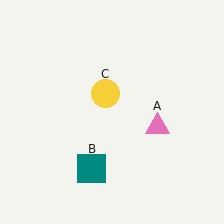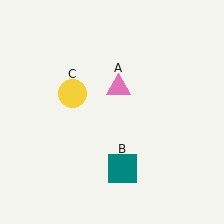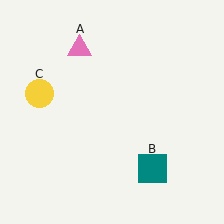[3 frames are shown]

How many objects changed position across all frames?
3 objects changed position: pink triangle (object A), teal square (object B), yellow circle (object C).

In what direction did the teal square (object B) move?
The teal square (object B) moved right.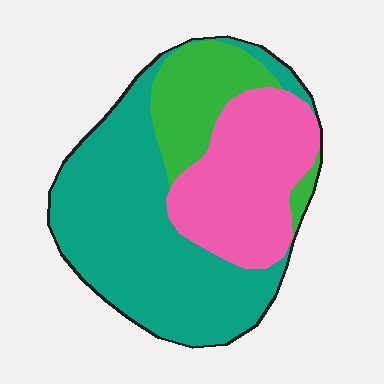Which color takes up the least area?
Green, at roughly 20%.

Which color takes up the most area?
Teal, at roughly 50%.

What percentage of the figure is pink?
Pink covers about 30% of the figure.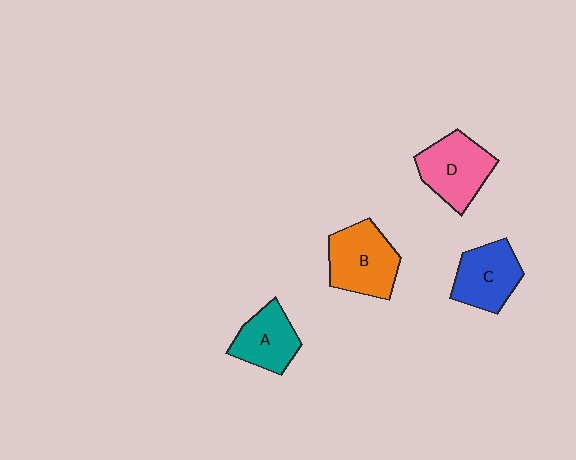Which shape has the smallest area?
Shape A (teal).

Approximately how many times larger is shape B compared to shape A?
Approximately 1.3 times.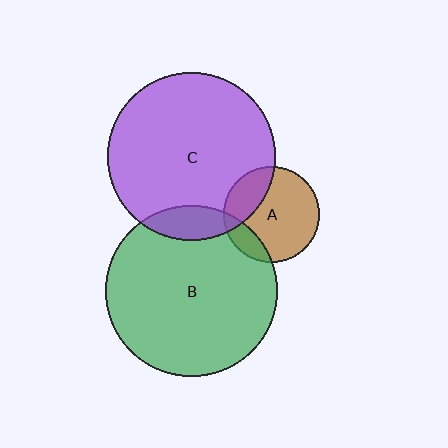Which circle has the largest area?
Circle B (green).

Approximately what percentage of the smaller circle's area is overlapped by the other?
Approximately 25%.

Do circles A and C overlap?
Yes.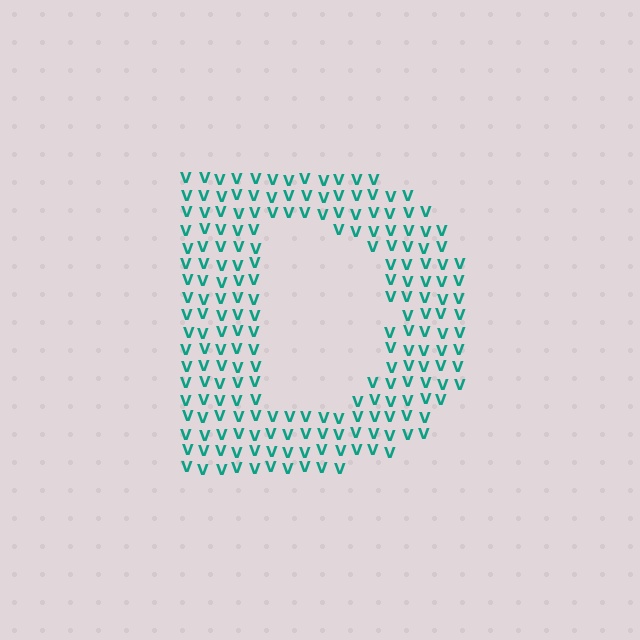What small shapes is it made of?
It is made of small letter V's.